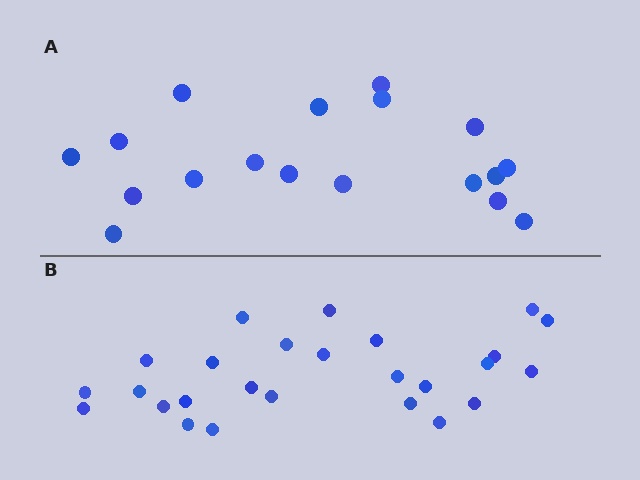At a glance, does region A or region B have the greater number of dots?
Region B (the bottom region) has more dots.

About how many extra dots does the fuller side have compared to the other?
Region B has roughly 8 or so more dots than region A.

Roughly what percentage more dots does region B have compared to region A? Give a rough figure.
About 45% more.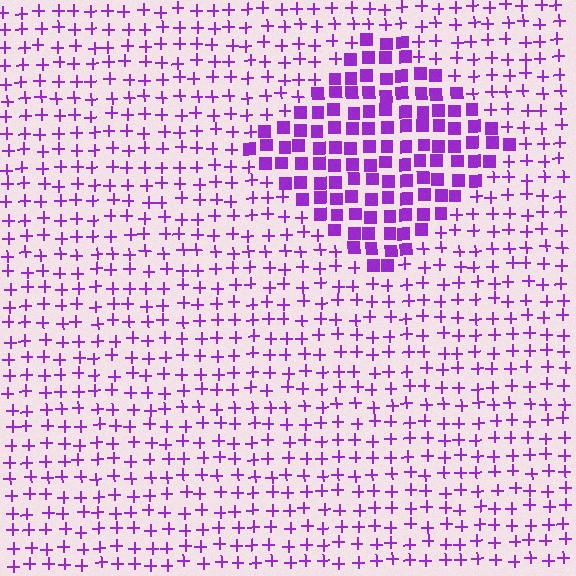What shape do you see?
I see a diamond.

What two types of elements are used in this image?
The image uses squares inside the diamond region and plus signs outside it.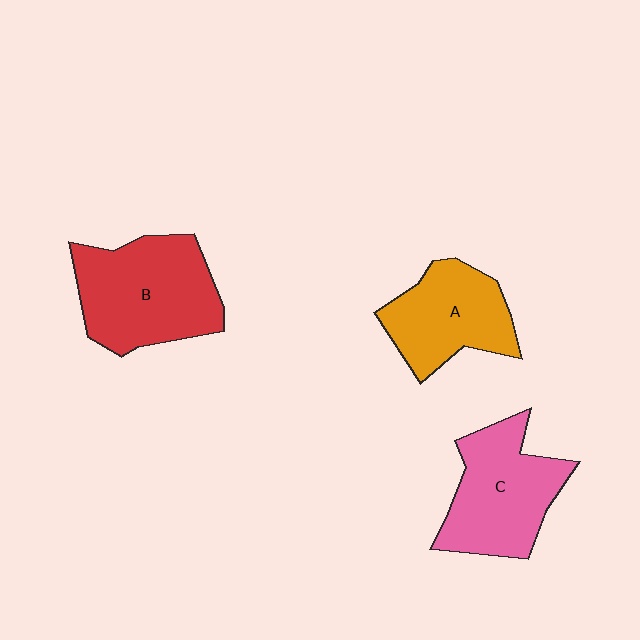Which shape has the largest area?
Shape B (red).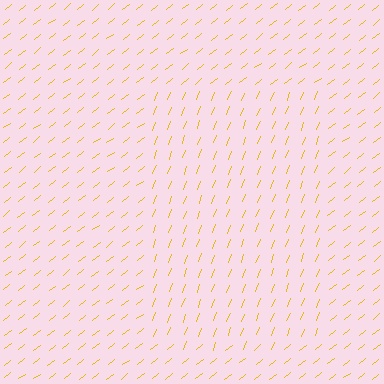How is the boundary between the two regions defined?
The boundary is defined purely by a change in line orientation (approximately 31 degrees difference). All lines are the same color and thickness.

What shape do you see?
I see a rectangle.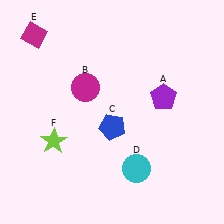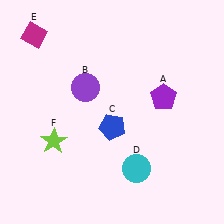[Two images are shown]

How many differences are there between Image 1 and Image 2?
There is 1 difference between the two images.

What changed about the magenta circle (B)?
In Image 1, B is magenta. In Image 2, it changed to purple.